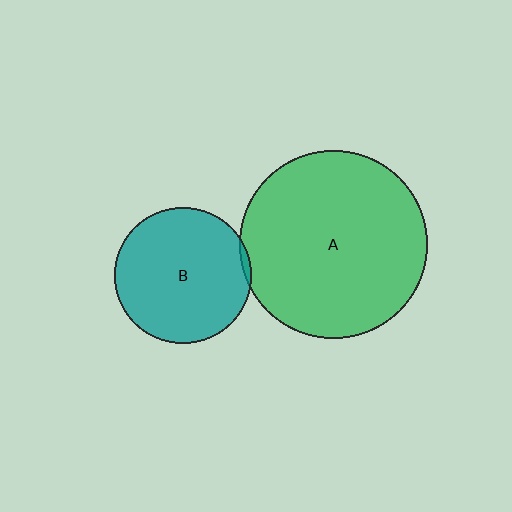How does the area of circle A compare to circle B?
Approximately 1.9 times.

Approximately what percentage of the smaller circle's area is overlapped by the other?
Approximately 5%.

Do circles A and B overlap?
Yes.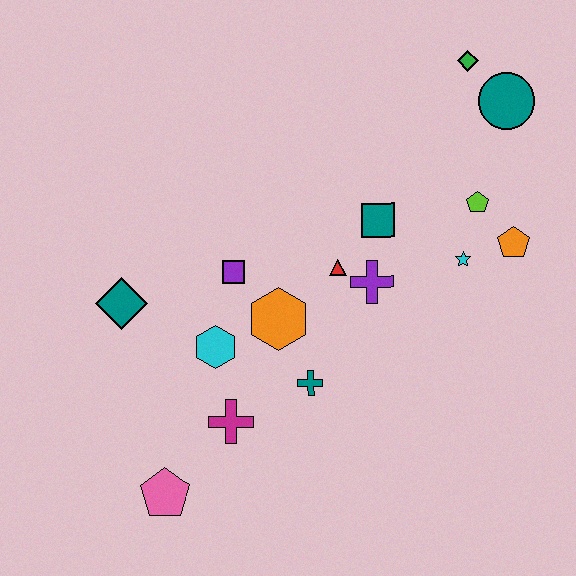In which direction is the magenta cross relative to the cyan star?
The magenta cross is to the left of the cyan star.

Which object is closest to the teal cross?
The orange hexagon is closest to the teal cross.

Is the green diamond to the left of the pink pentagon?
No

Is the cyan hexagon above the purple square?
No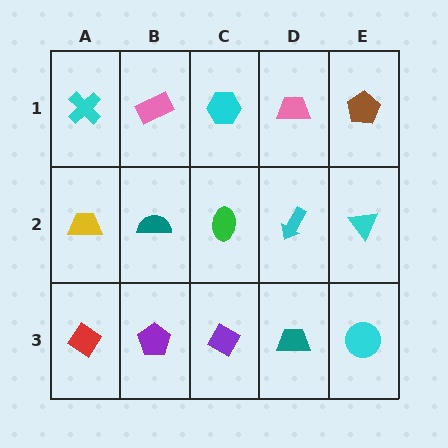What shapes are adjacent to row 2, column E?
A brown pentagon (row 1, column E), a cyan circle (row 3, column E), a cyan arrow (row 2, column D).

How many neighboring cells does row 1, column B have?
3.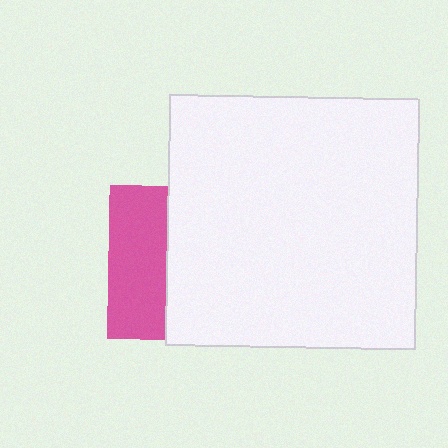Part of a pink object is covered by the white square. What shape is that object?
It is a square.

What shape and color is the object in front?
The object in front is a white square.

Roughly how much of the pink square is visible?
A small part of it is visible (roughly 38%).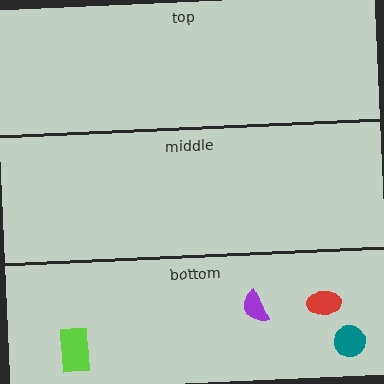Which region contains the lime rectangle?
The bottom region.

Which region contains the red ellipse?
The bottom region.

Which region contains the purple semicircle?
The bottom region.